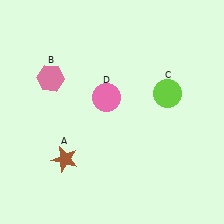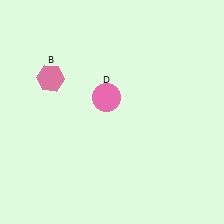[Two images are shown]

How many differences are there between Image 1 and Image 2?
There are 2 differences between the two images.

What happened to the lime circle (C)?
The lime circle (C) was removed in Image 2. It was in the top-right area of Image 1.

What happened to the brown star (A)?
The brown star (A) was removed in Image 2. It was in the bottom-left area of Image 1.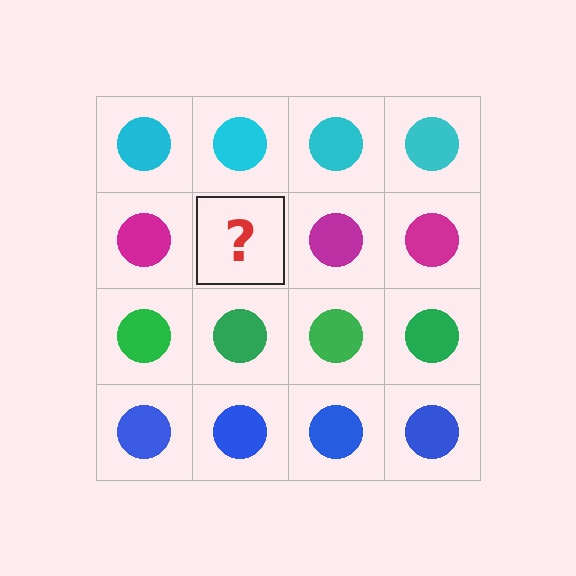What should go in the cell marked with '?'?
The missing cell should contain a magenta circle.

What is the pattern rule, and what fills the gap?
The rule is that each row has a consistent color. The gap should be filled with a magenta circle.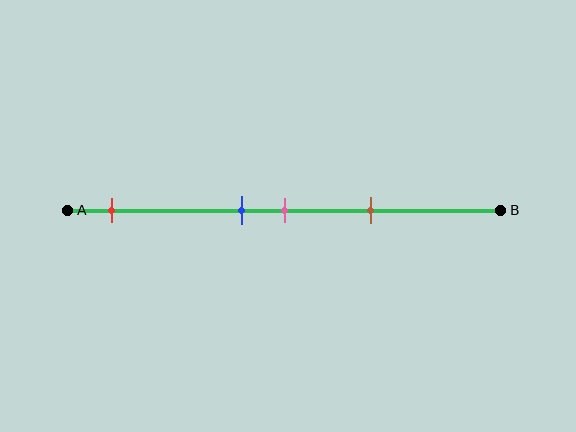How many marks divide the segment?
There are 4 marks dividing the segment.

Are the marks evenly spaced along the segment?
No, the marks are not evenly spaced.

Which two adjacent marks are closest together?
The blue and pink marks are the closest adjacent pair.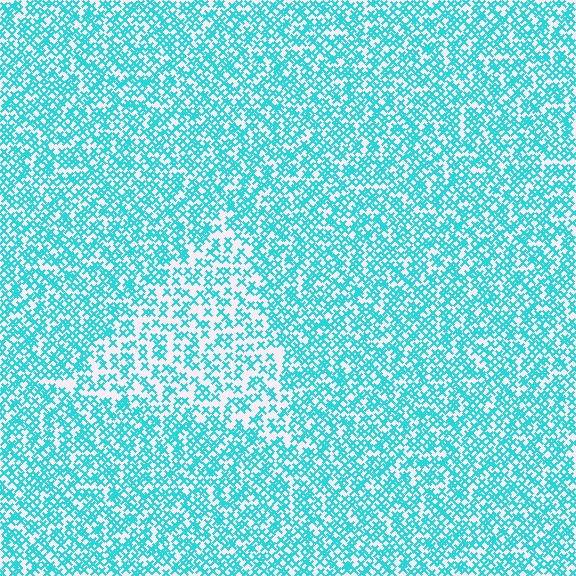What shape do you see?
I see a triangle.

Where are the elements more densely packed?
The elements are more densely packed outside the triangle boundary.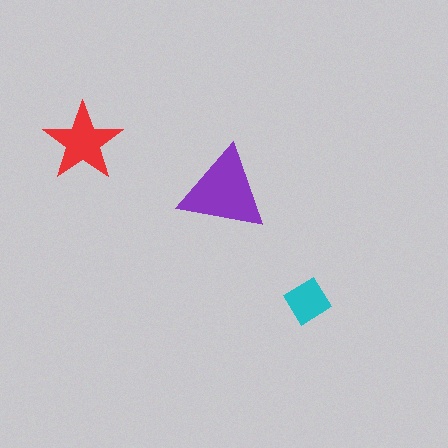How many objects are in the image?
There are 3 objects in the image.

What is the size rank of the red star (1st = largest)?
2nd.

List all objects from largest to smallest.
The purple triangle, the red star, the cyan diamond.